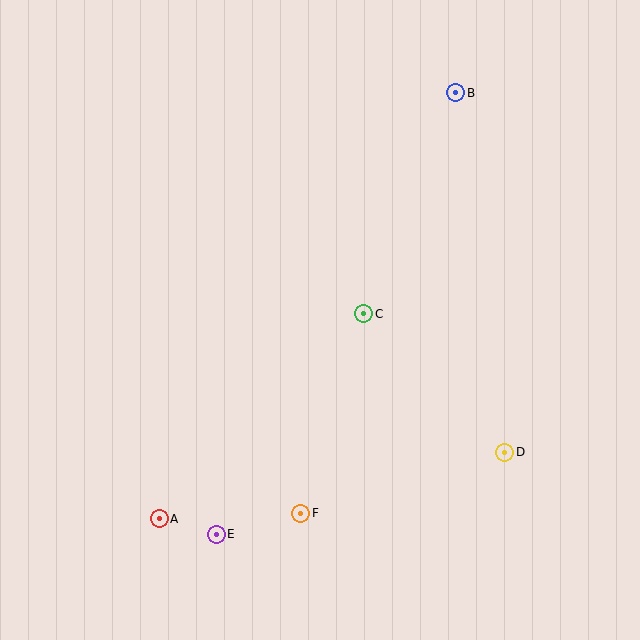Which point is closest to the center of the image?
Point C at (364, 314) is closest to the center.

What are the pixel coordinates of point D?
Point D is at (505, 452).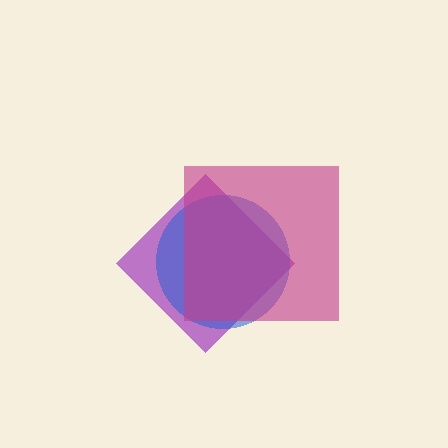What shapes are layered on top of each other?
The layered shapes are: a purple diamond, a blue circle, a magenta square.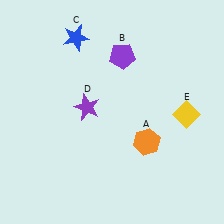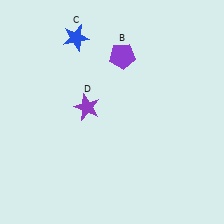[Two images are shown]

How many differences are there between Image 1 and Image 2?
There are 2 differences between the two images.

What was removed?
The yellow diamond (E), the orange hexagon (A) were removed in Image 2.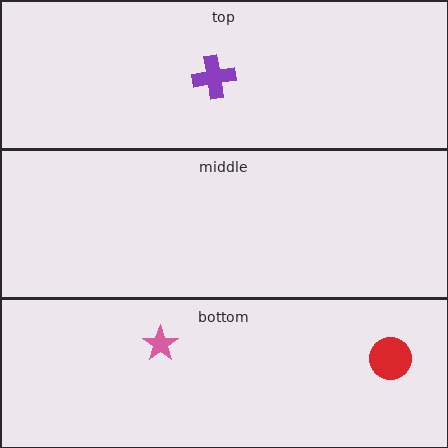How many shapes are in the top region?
1.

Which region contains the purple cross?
The top region.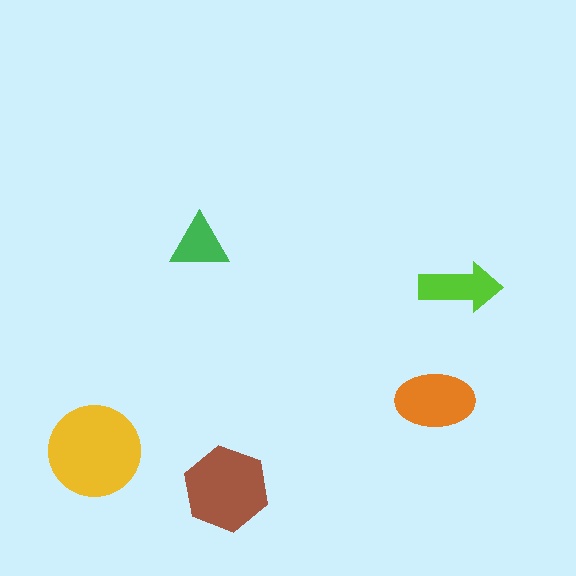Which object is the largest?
The yellow circle.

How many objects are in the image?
There are 5 objects in the image.